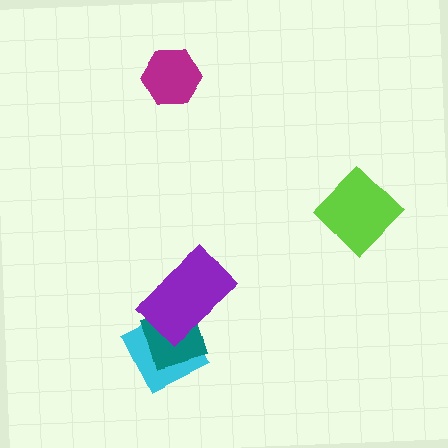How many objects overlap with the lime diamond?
0 objects overlap with the lime diamond.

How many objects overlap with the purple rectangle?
2 objects overlap with the purple rectangle.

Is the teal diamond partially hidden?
Yes, it is partially covered by another shape.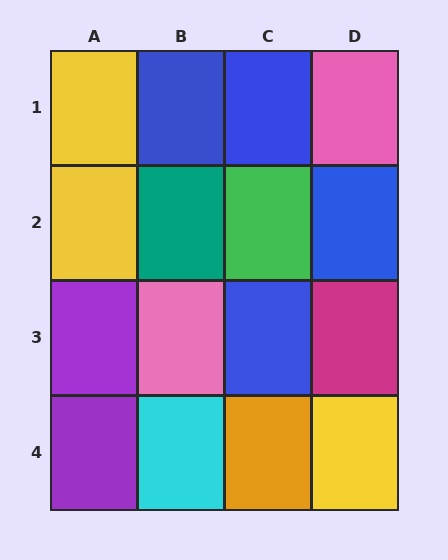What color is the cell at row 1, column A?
Yellow.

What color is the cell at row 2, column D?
Blue.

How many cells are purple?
2 cells are purple.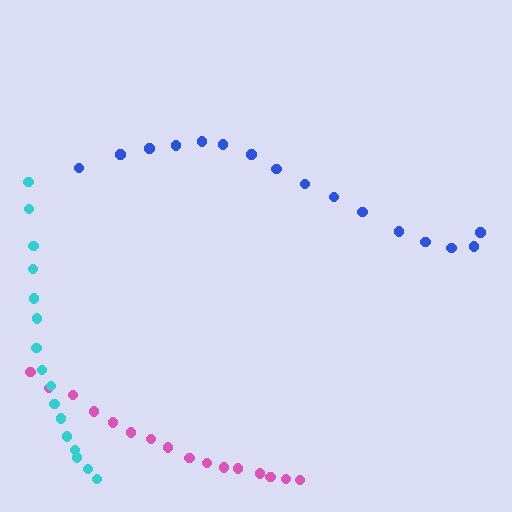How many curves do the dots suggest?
There are 3 distinct paths.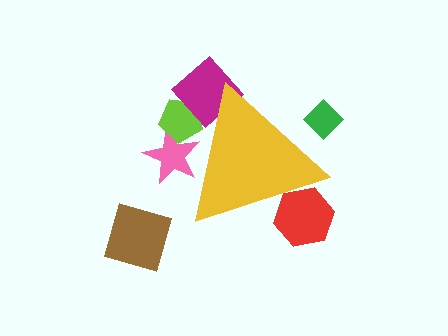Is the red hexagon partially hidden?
Yes, the red hexagon is partially hidden behind the yellow triangle.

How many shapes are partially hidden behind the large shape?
5 shapes are partially hidden.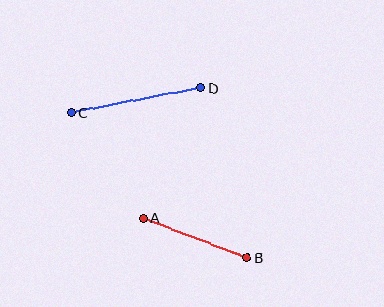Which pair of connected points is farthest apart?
Points C and D are farthest apart.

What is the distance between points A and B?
The distance is approximately 110 pixels.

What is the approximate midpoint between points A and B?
The midpoint is at approximately (195, 238) pixels.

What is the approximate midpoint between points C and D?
The midpoint is at approximately (136, 100) pixels.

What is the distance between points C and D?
The distance is approximately 131 pixels.